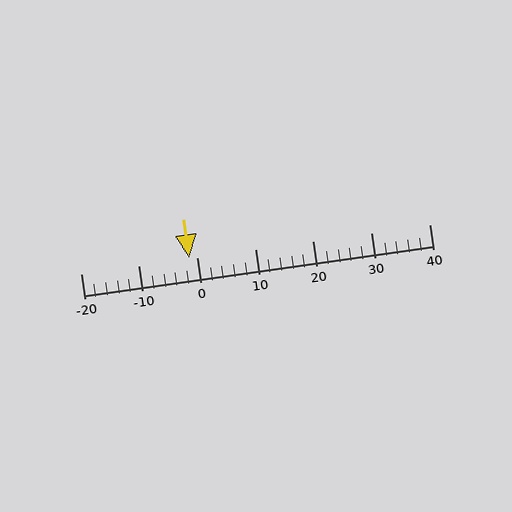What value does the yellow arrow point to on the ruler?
The yellow arrow points to approximately -1.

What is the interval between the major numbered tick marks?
The major tick marks are spaced 10 units apart.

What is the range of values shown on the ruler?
The ruler shows values from -20 to 40.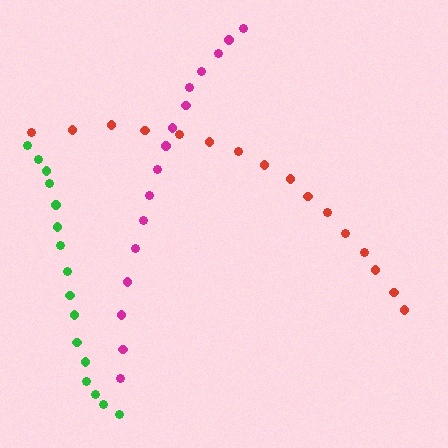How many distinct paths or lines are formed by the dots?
There are 3 distinct paths.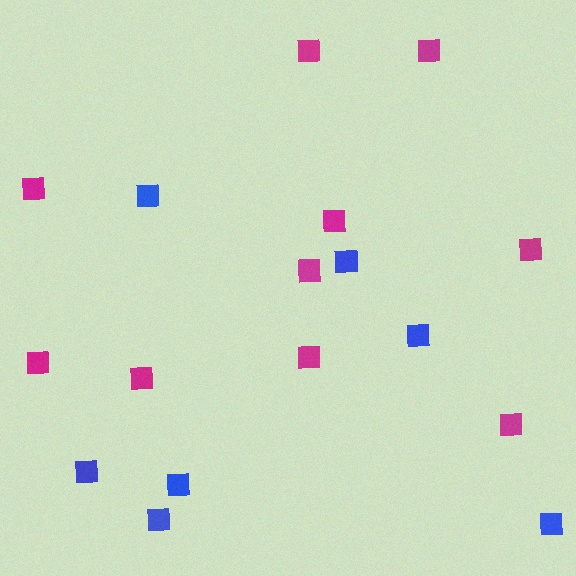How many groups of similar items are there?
There are 2 groups: one group of magenta squares (10) and one group of blue squares (7).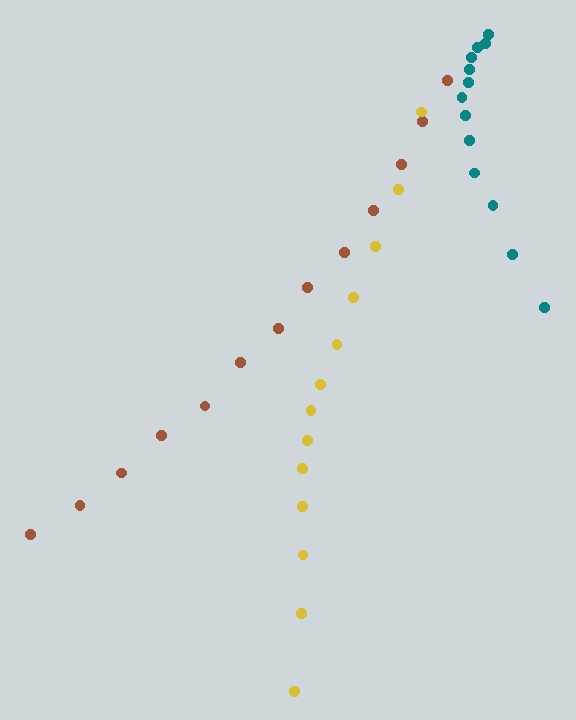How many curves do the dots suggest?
There are 3 distinct paths.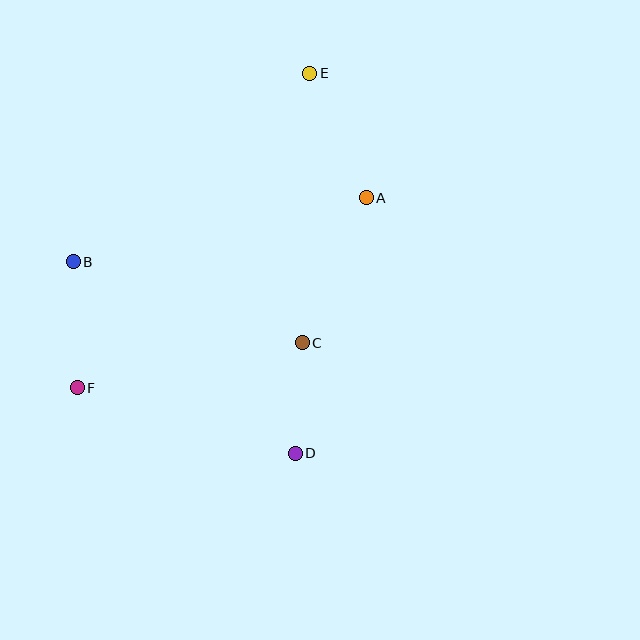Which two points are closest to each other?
Points C and D are closest to each other.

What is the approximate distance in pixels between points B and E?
The distance between B and E is approximately 302 pixels.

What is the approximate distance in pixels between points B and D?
The distance between B and D is approximately 293 pixels.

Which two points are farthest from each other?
Points E and F are farthest from each other.